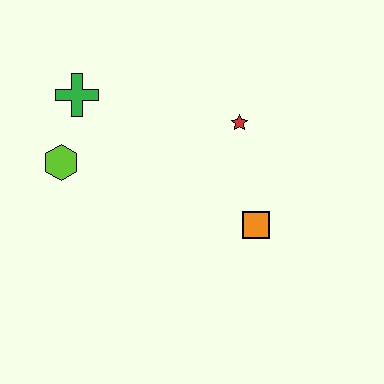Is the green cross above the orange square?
Yes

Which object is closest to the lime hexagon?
The green cross is closest to the lime hexagon.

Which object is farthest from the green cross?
The orange square is farthest from the green cross.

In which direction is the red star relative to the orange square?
The red star is above the orange square.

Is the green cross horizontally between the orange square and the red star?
No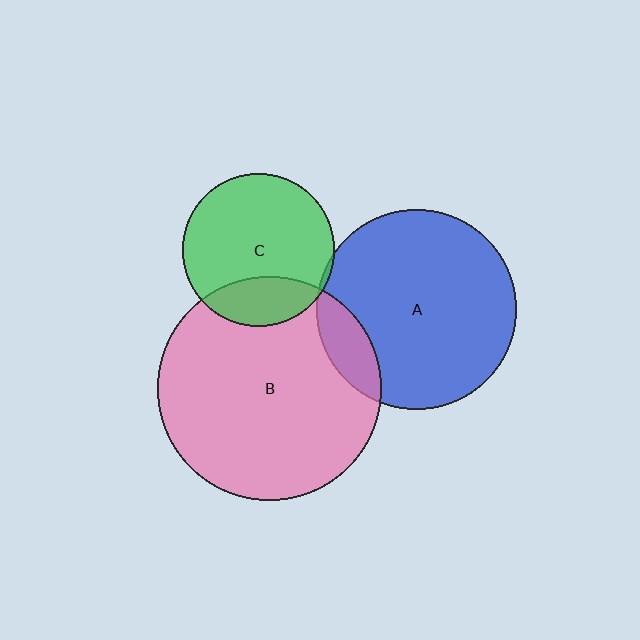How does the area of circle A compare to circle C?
Approximately 1.7 times.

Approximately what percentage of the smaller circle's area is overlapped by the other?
Approximately 5%.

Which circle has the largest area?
Circle B (pink).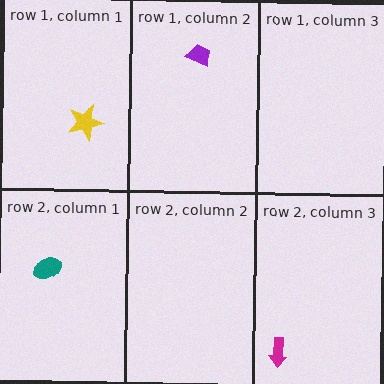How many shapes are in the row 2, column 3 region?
1.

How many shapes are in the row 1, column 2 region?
1.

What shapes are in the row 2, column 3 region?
The magenta arrow.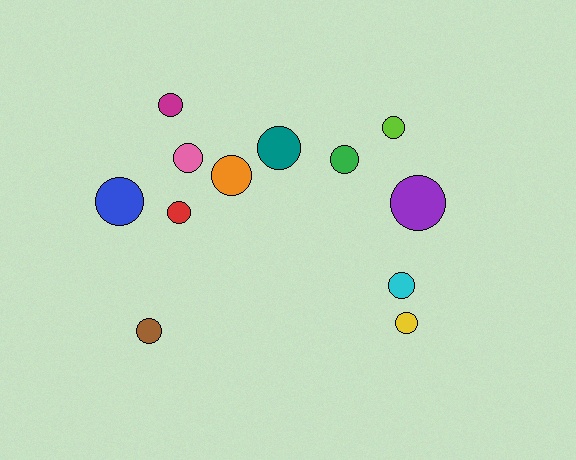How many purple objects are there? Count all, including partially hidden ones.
There is 1 purple object.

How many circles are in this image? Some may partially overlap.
There are 12 circles.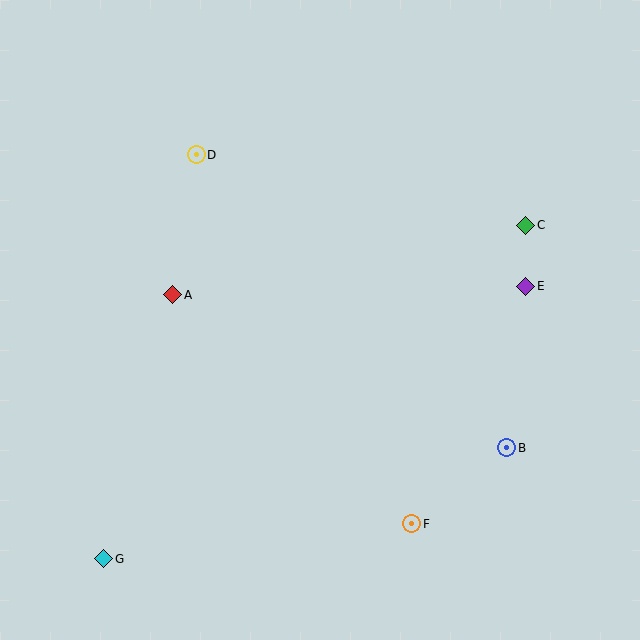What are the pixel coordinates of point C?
Point C is at (526, 225).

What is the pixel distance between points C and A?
The distance between C and A is 360 pixels.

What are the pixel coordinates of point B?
Point B is at (507, 448).